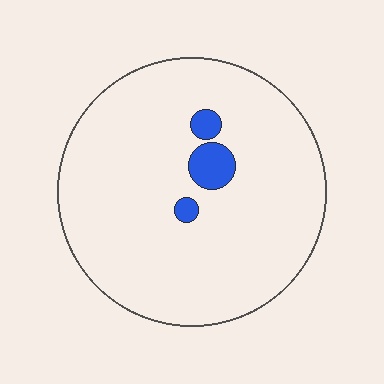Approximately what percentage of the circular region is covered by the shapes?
Approximately 5%.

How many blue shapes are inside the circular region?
3.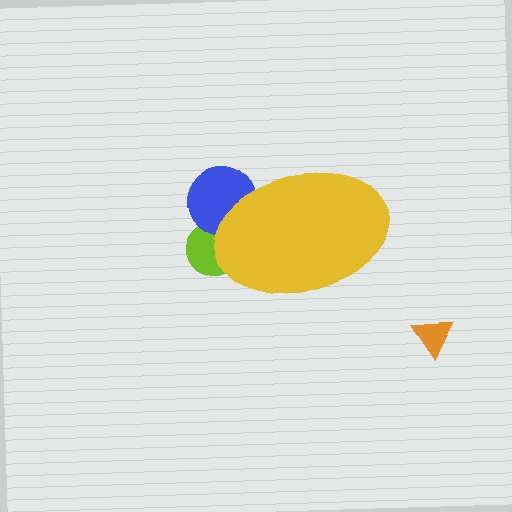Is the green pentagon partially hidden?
Yes, the green pentagon is partially hidden behind the yellow ellipse.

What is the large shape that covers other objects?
A yellow ellipse.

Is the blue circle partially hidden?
Yes, the blue circle is partially hidden behind the yellow ellipse.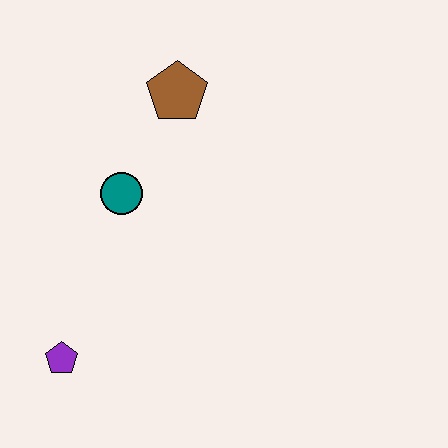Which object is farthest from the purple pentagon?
The brown pentagon is farthest from the purple pentagon.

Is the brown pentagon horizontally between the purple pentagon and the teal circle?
No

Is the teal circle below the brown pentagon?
Yes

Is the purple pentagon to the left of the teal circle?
Yes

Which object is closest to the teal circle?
The brown pentagon is closest to the teal circle.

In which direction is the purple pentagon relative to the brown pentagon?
The purple pentagon is below the brown pentagon.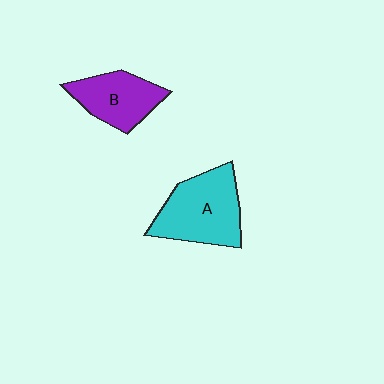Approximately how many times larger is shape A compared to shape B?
Approximately 1.4 times.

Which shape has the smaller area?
Shape B (purple).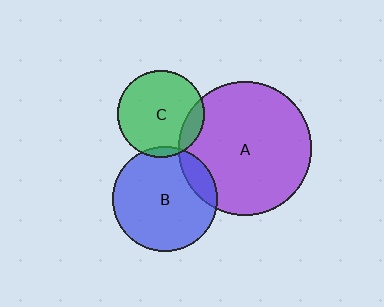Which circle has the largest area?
Circle A (purple).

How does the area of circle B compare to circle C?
Approximately 1.5 times.